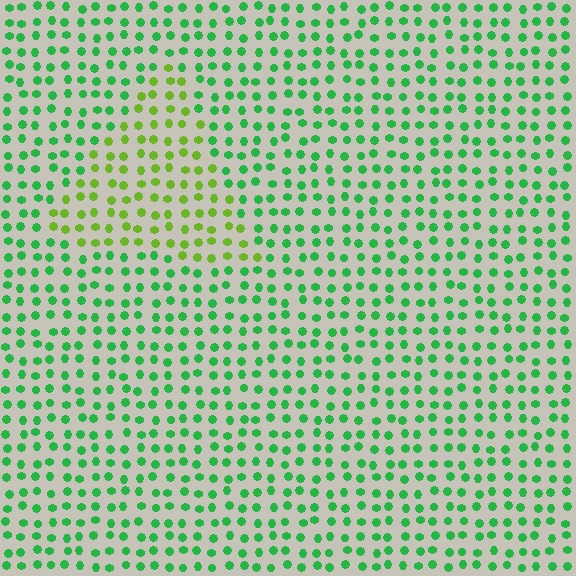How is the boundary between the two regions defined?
The boundary is defined purely by a slight shift in hue (about 41 degrees). Spacing, size, and orientation are identical on both sides.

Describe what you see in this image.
The image is filled with small green elements in a uniform arrangement. A triangle-shaped region is visible where the elements are tinted to a slightly different hue, forming a subtle color boundary.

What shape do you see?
I see a triangle.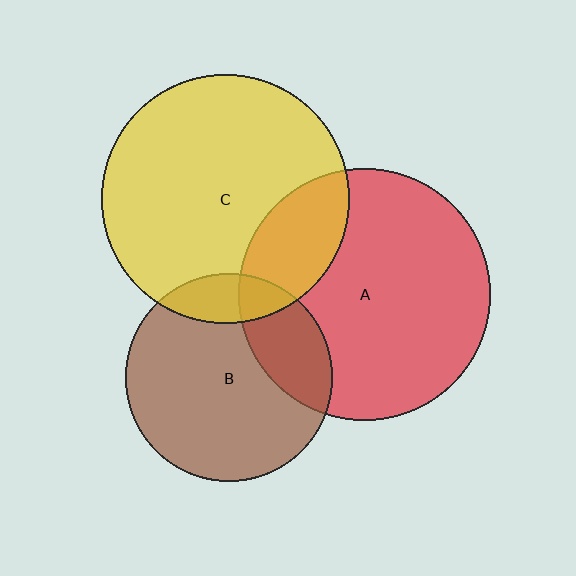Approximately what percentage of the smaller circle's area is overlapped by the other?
Approximately 15%.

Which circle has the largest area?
Circle A (red).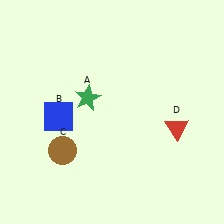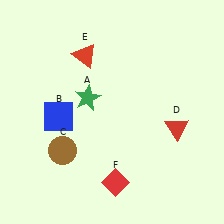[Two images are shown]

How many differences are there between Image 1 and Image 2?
There are 2 differences between the two images.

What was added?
A red triangle (E), a red diamond (F) were added in Image 2.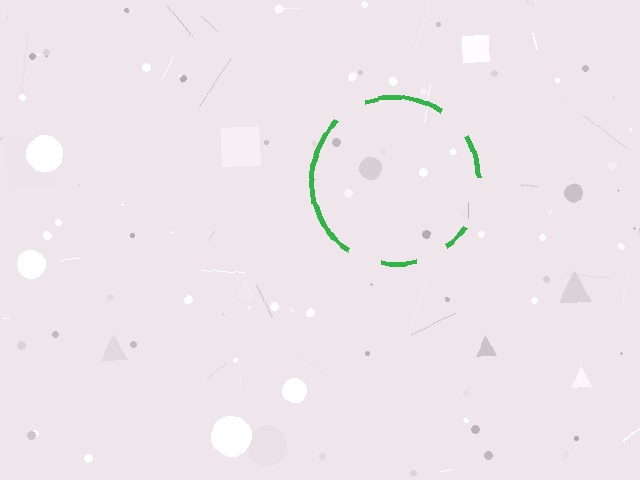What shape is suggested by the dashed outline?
The dashed outline suggests a circle.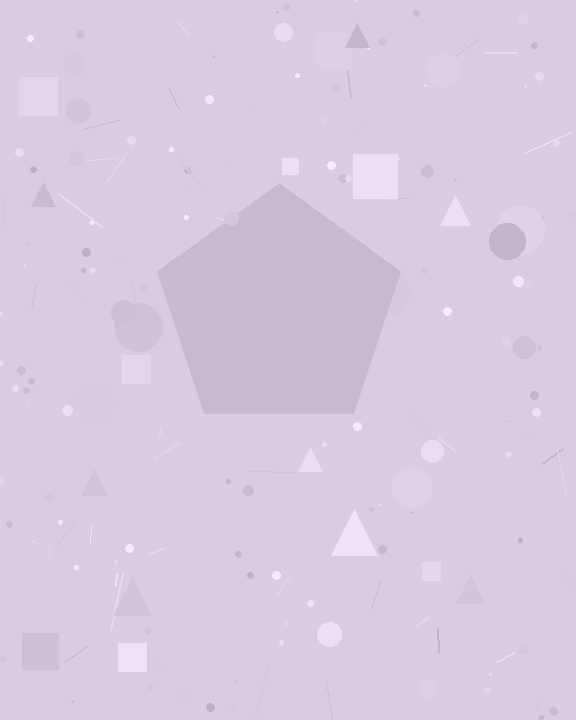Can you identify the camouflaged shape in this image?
The camouflaged shape is a pentagon.